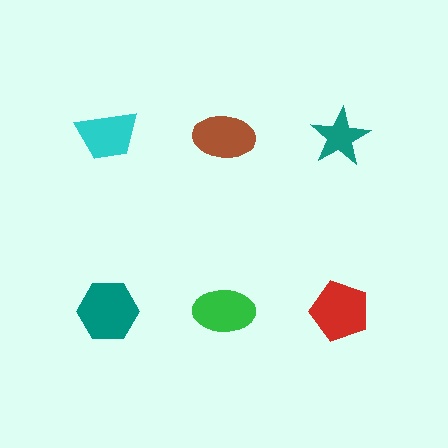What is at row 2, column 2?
A green ellipse.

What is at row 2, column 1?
A teal hexagon.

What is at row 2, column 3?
A red pentagon.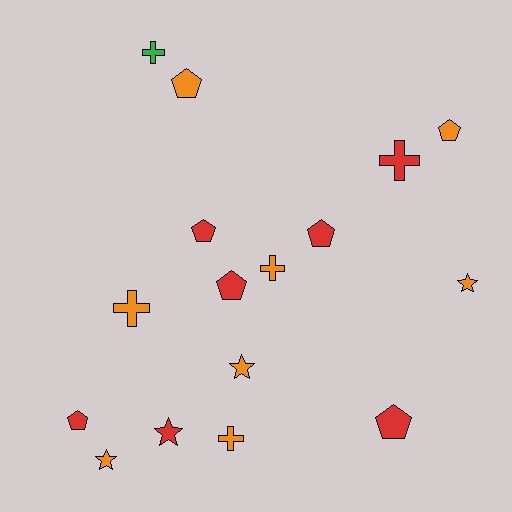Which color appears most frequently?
Orange, with 8 objects.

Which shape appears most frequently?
Pentagon, with 7 objects.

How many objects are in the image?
There are 16 objects.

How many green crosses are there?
There is 1 green cross.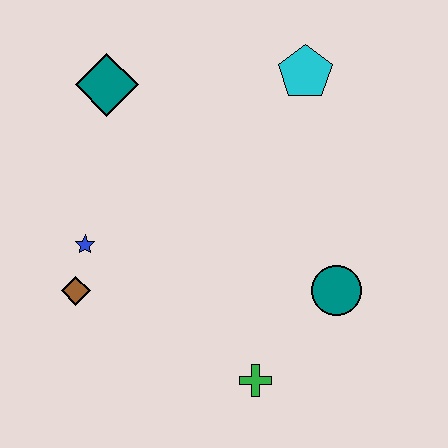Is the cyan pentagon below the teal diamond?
No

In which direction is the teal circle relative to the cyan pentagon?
The teal circle is below the cyan pentagon.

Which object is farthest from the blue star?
The cyan pentagon is farthest from the blue star.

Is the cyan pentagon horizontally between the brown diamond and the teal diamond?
No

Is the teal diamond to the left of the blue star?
No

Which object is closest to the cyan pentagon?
The teal diamond is closest to the cyan pentagon.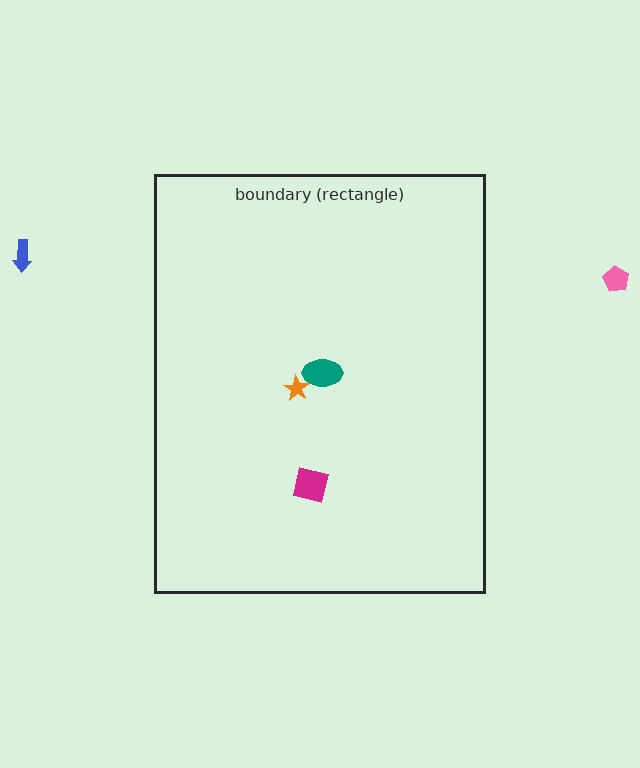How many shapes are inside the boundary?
3 inside, 2 outside.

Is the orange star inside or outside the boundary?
Inside.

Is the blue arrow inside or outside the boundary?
Outside.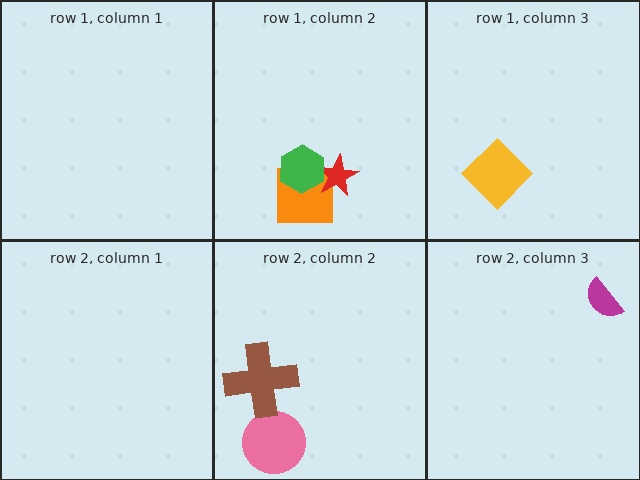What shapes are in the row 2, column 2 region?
The pink circle, the brown cross.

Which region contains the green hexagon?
The row 1, column 2 region.